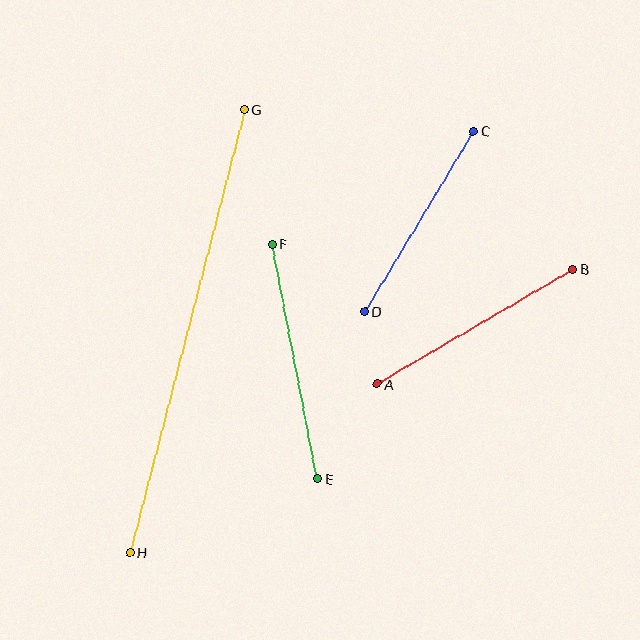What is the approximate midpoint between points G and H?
The midpoint is at approximately (187, 331) pixels.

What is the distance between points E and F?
The distance is approximately 239 pixels.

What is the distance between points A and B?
The distance is approximately 227 pixels.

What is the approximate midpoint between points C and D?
The midpoint is at approximately (419, 221) pixels.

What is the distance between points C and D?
The distance is approximately 211 pixels.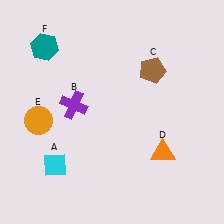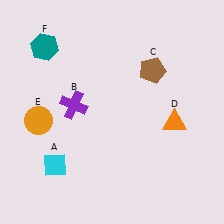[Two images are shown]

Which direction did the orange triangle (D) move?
The orange triangle (D) moved up.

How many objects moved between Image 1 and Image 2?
1 object moved between the two images.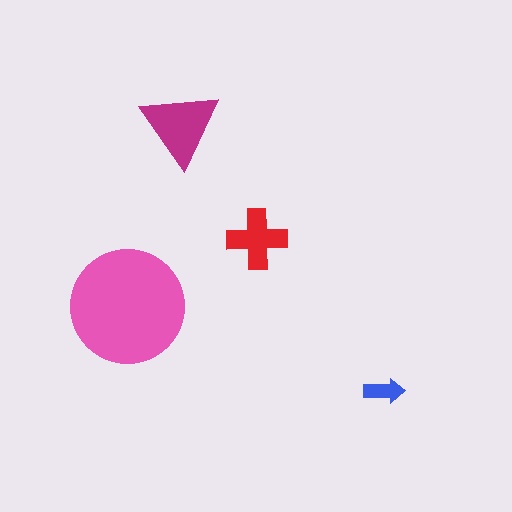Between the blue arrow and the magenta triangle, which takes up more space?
The magenta triangle.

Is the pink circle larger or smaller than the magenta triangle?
Larger.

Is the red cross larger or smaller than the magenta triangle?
Smaller.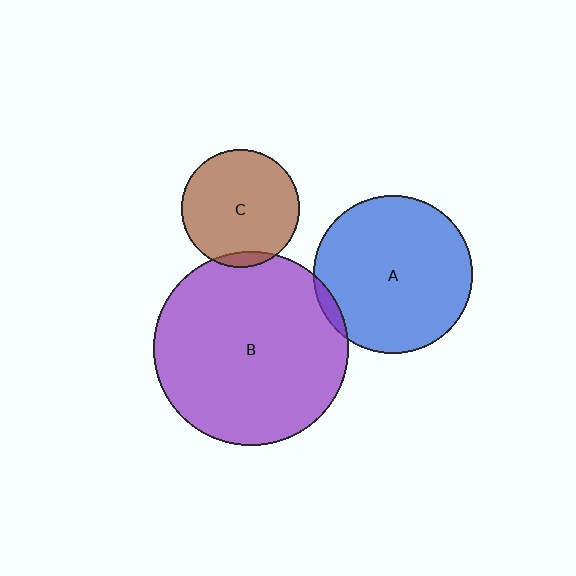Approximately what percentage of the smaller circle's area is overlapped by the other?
Approximately 5%.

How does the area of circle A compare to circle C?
Approximately 1.8 times.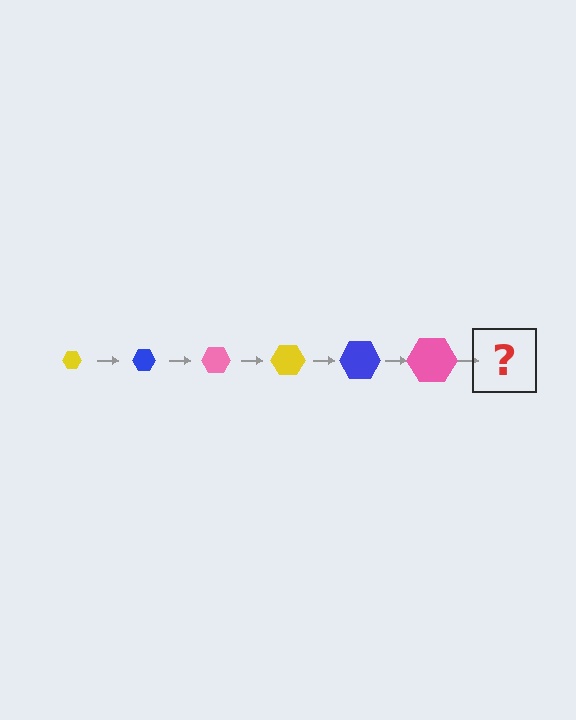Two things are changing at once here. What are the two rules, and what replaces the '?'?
The two rules are that the hexagon grows larger each step and the color cycles through yellow, blue, and pink. The '?' should be a yellow hexagon, larger than the previous one.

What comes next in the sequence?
The next element should be a yellow hexagon, larger than the previous one.